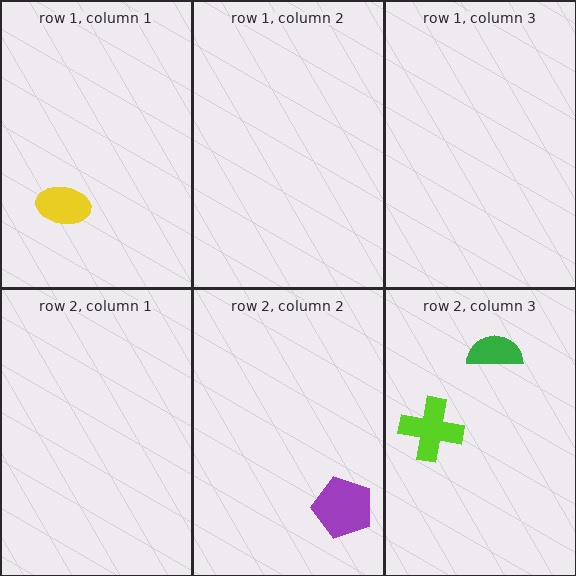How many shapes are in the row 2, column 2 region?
1.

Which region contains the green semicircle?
The row 2, column 3 region.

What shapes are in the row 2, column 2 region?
The purple pentagon.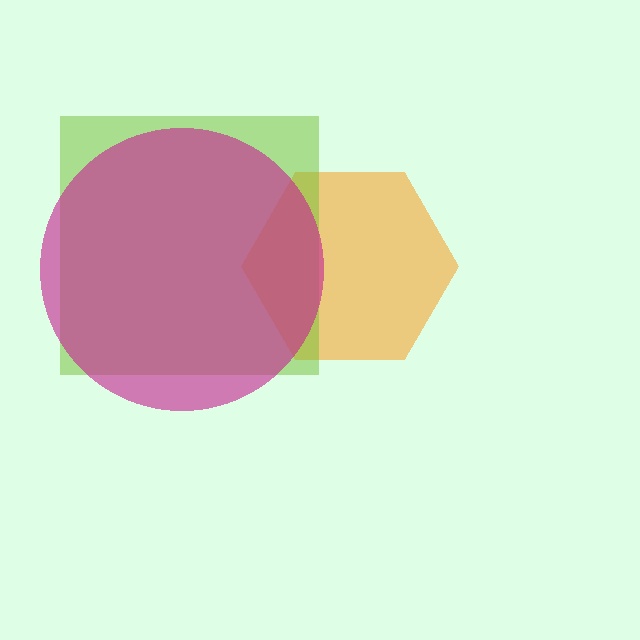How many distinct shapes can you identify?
There are 3 distinct shapes: an orange hexagon, a lime square, a magenta circle.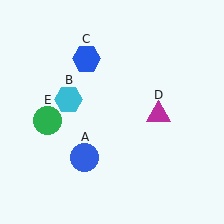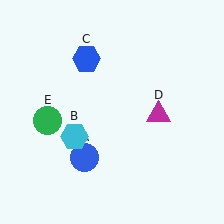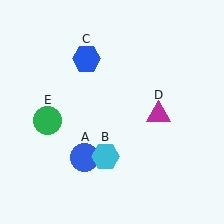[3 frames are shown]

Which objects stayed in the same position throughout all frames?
Blue circle (object A) and blue hexagon (object C) and magenta triangle (object D) and green circle (object E) remained stationary.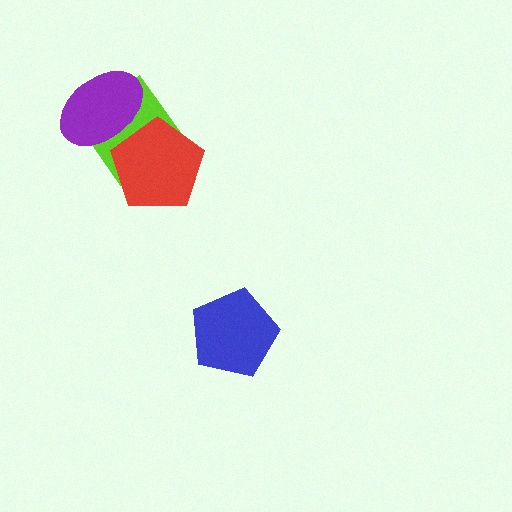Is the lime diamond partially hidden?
Yes, it is partially covered by another shape.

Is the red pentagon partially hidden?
Yes, it is partially covered by another shape.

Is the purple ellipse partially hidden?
No, no other shape covers it.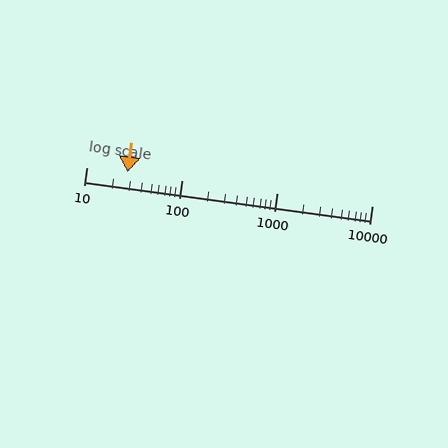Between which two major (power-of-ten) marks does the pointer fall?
The pointer is between 10 and 100.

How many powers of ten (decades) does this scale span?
The scale spans 3 decades, from 10 to 10000.